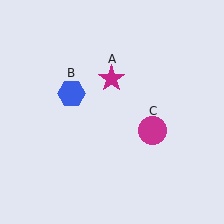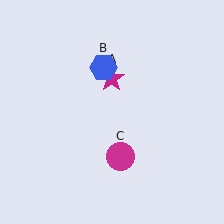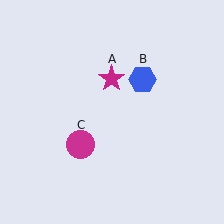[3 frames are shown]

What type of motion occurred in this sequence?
The blue hexagon (object B), magenta circle (object C) rotated clockwise around the center of the scene.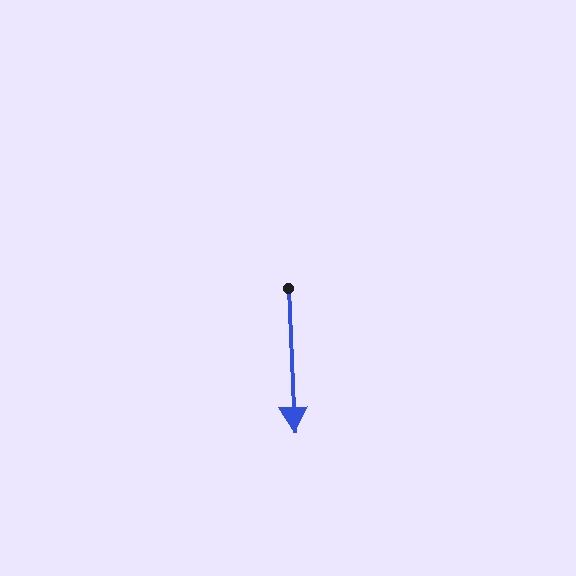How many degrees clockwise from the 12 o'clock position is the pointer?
Approximately 177 degrees.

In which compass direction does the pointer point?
South.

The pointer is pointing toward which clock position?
Roughly 6 o'clock.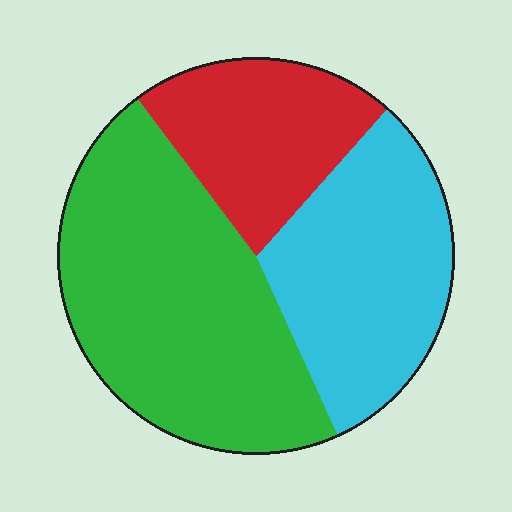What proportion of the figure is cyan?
Cyan takes up between a quarter and a half of the figure.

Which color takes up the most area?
Green, at roughly 45%.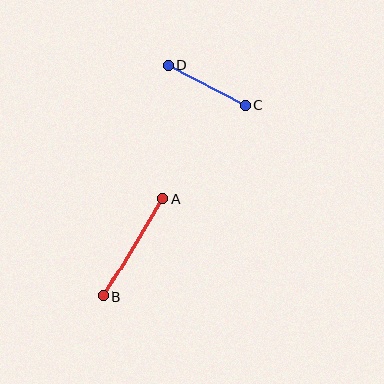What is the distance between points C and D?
The distance is approximately 87 pixels.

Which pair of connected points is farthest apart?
Points A and B are farthest apart.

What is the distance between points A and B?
The distance is approximately 114 pixels.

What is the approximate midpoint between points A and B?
The midpoint is at approximately (133, 247) pixels.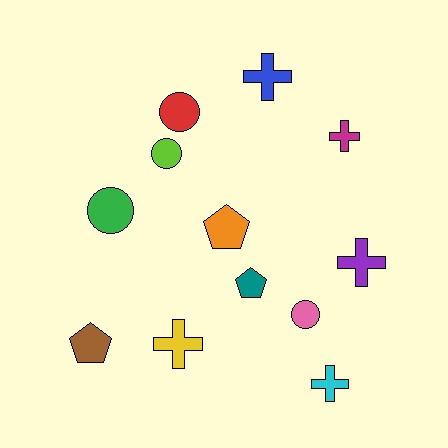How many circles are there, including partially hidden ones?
There are 4 circles.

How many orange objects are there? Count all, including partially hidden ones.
There is 1 orange object.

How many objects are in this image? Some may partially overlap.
There are 12 objects.